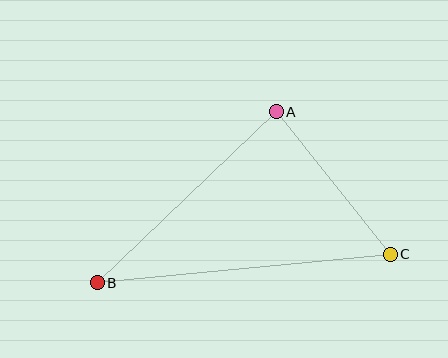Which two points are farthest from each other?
Points B and C are farthest from each other.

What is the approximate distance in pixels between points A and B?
The distance between A and B is approximately 248 pixels.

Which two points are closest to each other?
Points A and C are closest to each other.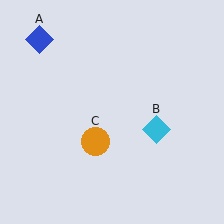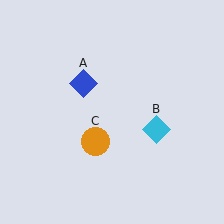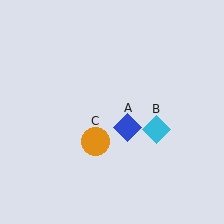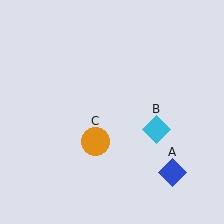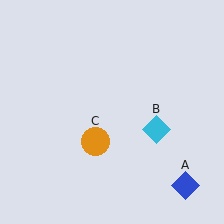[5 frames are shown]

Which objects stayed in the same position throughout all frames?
Cyan diamond (object B) and orange circle (object C) remained stationary.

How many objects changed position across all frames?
1 object changed position: blue diamond (object A).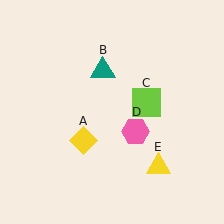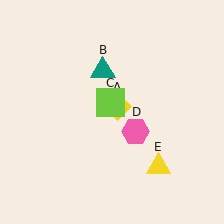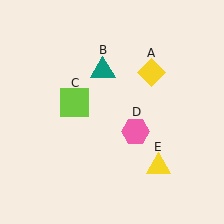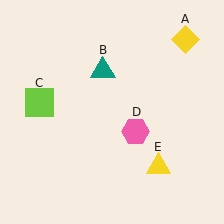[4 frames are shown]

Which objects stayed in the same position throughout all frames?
Teal triangle (object B) and pink hexagon (object D) and yellow triangle (object E) remained stationary.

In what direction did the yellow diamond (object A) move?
The yellow diamond (object A) moved up and to the right.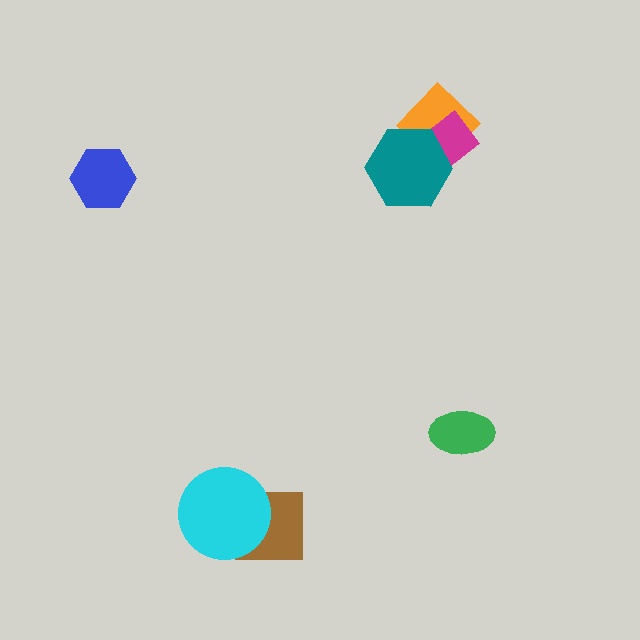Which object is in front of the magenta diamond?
The teal hexagon is in front of the magenta diamond.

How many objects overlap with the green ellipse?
0 objects overlap with the green ellipse.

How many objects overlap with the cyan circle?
1 object overlaps with the cyan circle.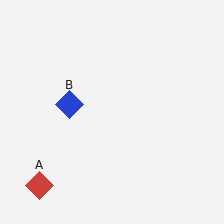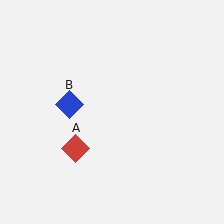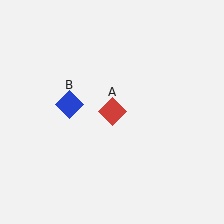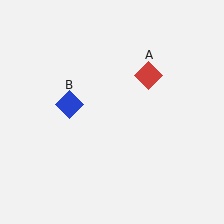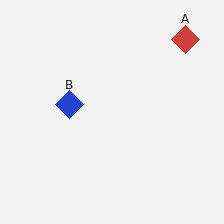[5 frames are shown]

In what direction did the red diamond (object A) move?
The red diamond (object A) moved up and to the right.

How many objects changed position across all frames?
1 object changed position: red diamond (object A).